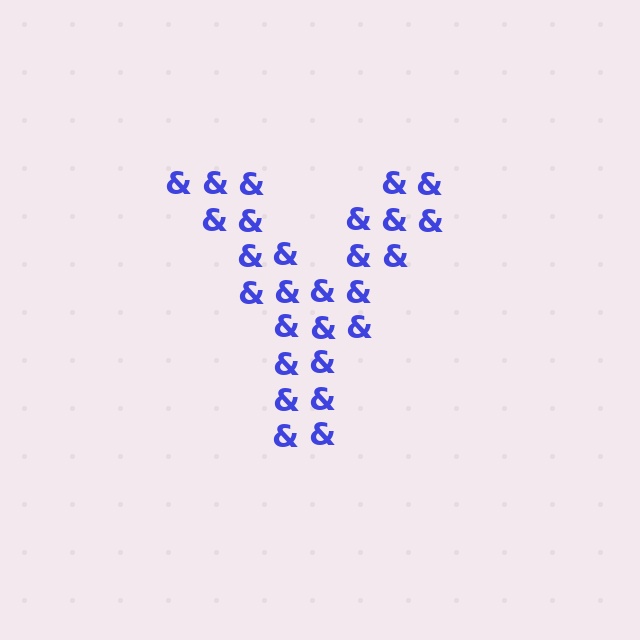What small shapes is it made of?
It is made of small ampersands.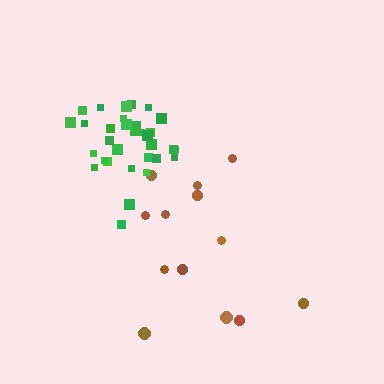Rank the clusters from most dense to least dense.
green, brown.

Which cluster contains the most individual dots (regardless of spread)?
Green (32).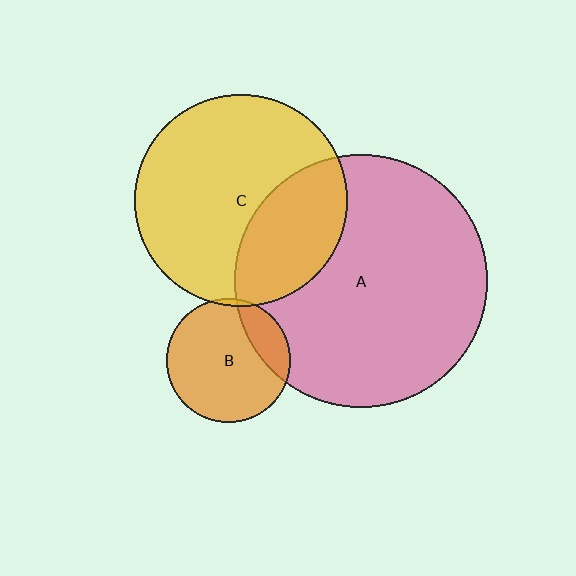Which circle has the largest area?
Circle A (pink).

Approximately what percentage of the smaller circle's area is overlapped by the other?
Approximately 20%.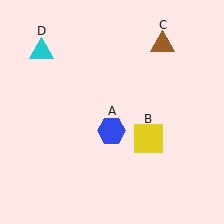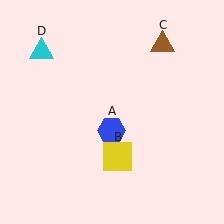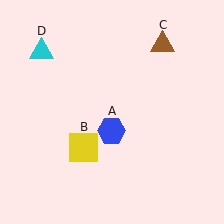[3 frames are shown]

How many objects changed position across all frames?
1 object changed position: yellow square (object B).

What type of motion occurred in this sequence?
The yellow square (object B) rotated clockwise around the center of the scene.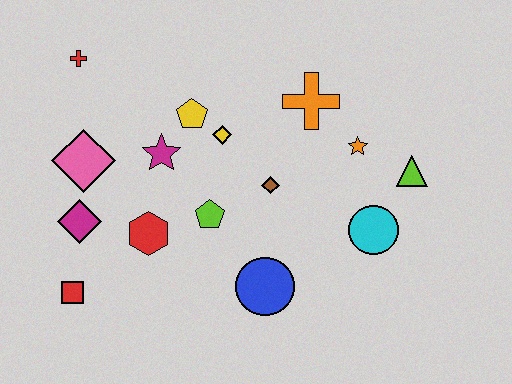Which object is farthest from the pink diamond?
The lime triangle is farthest from the pink diamond.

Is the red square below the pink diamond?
Yes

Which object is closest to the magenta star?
The yellow pentagon is closest to the magenta star.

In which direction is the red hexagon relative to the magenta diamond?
The red hexagon is to the right of the magenta diamond.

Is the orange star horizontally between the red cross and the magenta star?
No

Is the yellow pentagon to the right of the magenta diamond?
Yes